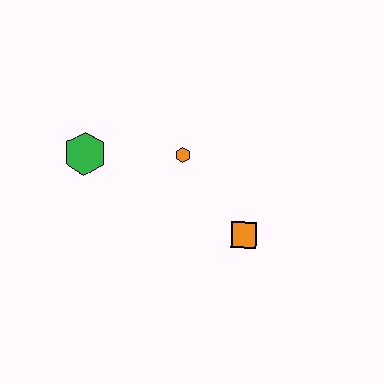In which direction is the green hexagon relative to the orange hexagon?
The green hexagon is to the left of the orange hexagon.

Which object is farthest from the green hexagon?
The orange square is farthest from the green hexagon.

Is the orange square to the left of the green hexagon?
No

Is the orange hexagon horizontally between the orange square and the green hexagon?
Yes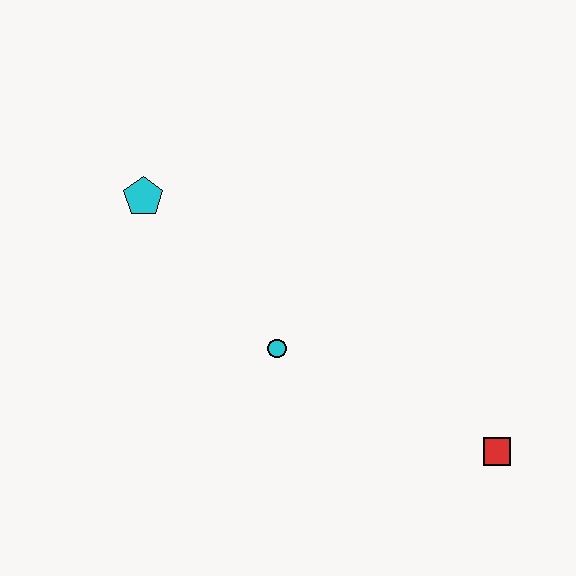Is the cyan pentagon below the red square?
No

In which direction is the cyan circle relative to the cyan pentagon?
The cyan circle is below the cyan pentagon.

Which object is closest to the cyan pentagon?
The cyan circle is closest to the cyan pentagon.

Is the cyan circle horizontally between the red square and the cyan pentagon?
Yes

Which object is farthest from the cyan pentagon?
The red square is farthest from the cyan pentagon.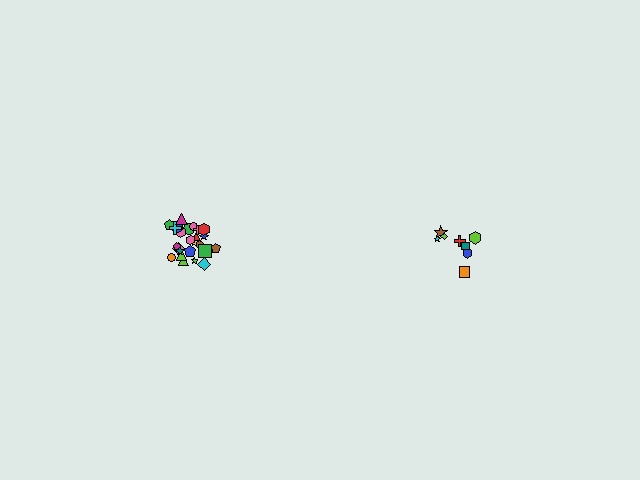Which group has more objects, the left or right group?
The left group.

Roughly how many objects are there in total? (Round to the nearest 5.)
Roughly 35 objects in total.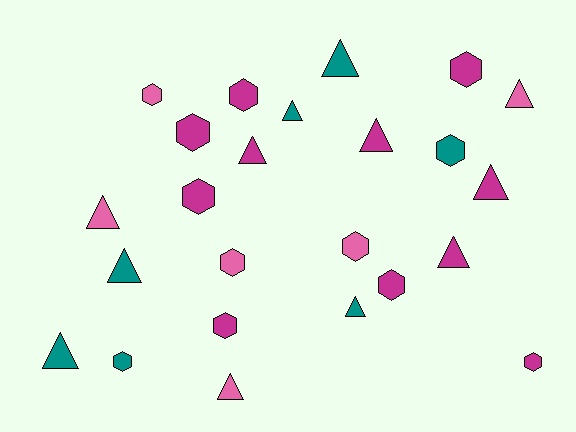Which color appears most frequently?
Magenta, with 11 objects.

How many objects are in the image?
There are 24 objects.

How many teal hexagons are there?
There are 2 teal hexagons.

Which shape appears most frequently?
Triangle, with 12 objects.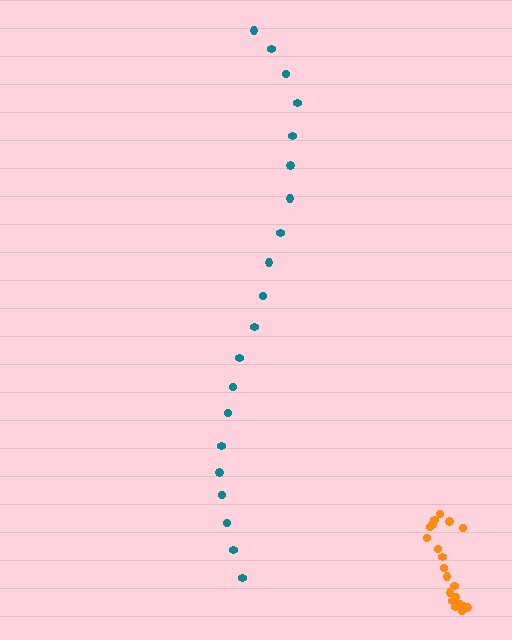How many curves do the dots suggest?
There are 2 distinct paths.